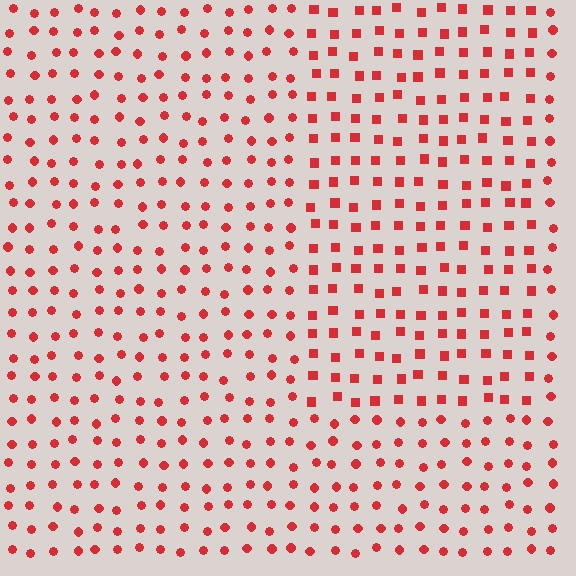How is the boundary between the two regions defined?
The boundary is defined by a change in element shape: squares inside vs. circles outside. All elements share the same color and spacing.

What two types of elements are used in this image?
The image uses squares inside the rectangle region and circles outside it.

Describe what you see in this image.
The image is filled with small red elements arranged in a uniform grid. A rectangle-shaped region contains squares, while the surrounding area contains circles. The boundary is defined purely by the change in element shape.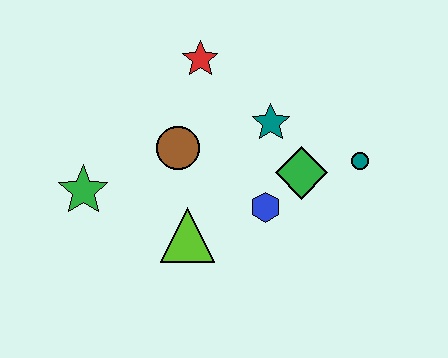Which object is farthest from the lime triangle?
The teal circle is farthest from the lime triangle.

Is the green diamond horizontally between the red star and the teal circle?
Yes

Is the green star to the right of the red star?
No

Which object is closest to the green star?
The brown circle is closest to the green star.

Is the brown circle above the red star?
No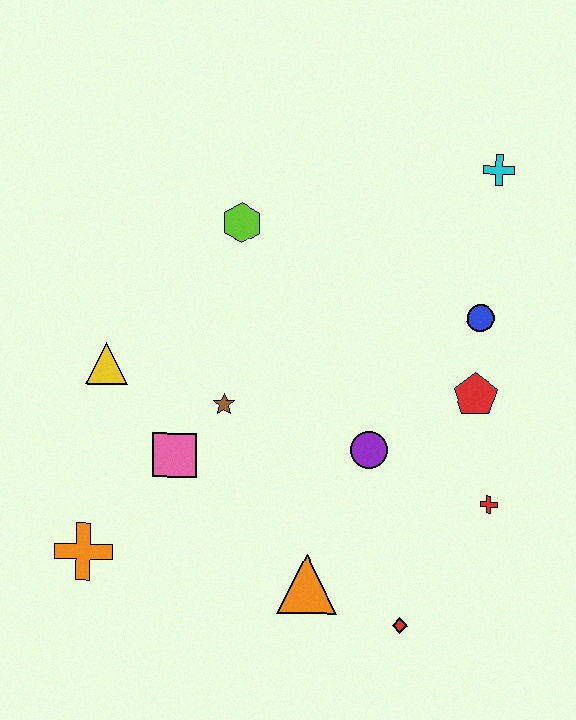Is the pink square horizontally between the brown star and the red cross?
No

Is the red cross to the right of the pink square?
Yes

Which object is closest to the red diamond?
The orange triangle is closest to the red diamond.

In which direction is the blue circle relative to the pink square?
The blue circle is to the right of the pink square.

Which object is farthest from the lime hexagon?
The red diamond is farthest from the lime hexagon.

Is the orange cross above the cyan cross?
No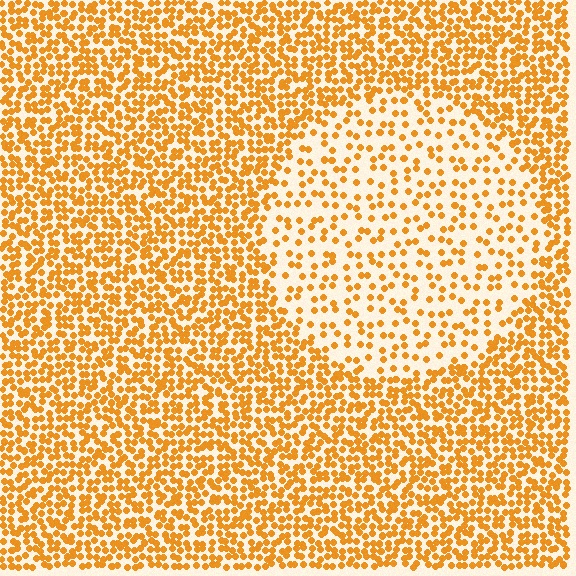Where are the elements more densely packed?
The elements are more densely packed outside the circle boundary.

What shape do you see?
I see a circle.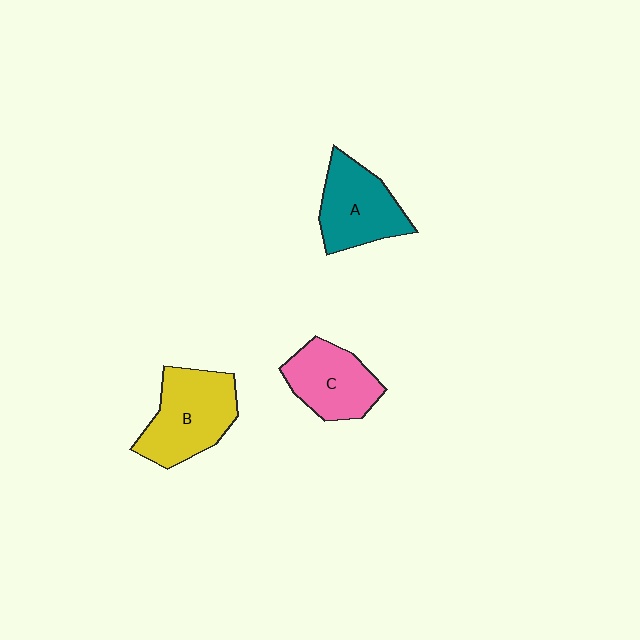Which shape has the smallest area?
Shape C (pink).